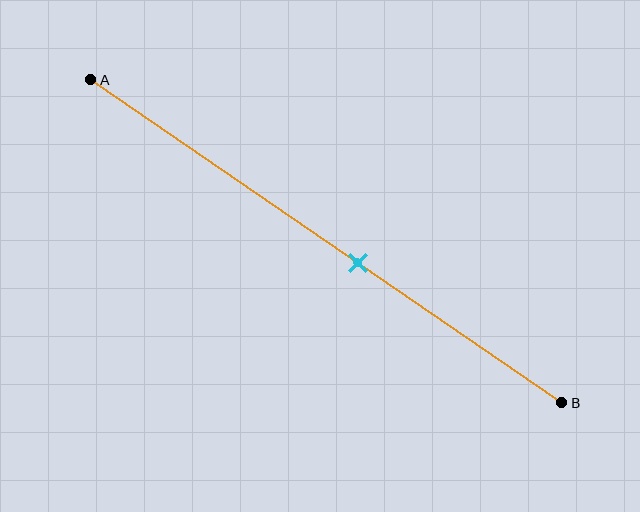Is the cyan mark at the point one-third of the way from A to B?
No, the mark is at about 55% from A, not at the 33% one-third point.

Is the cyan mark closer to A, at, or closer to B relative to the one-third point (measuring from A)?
The cyan mark is closer to point B than the one-third point of segment AB.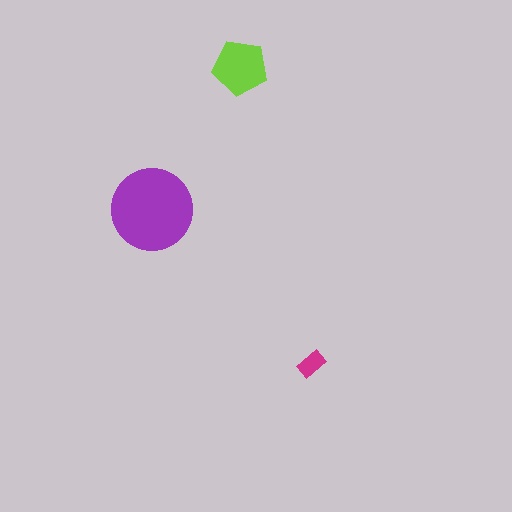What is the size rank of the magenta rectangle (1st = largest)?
3rd.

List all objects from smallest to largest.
The magenta rectangle, the lime pentagon, the purple circle.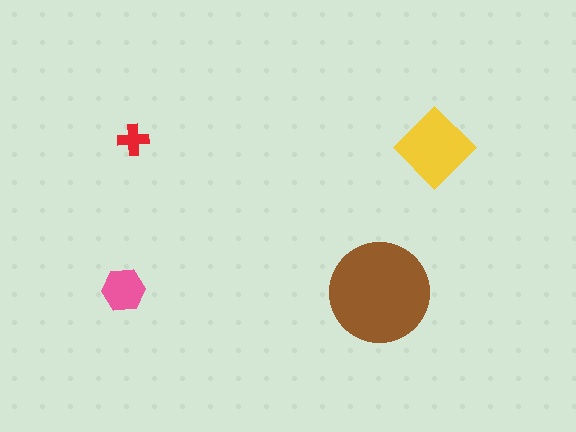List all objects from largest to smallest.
The brown circle, the yellow diamond, the pink hexagon, the red cross.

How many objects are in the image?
There are 4 objects in the image.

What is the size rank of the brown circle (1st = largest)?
1st.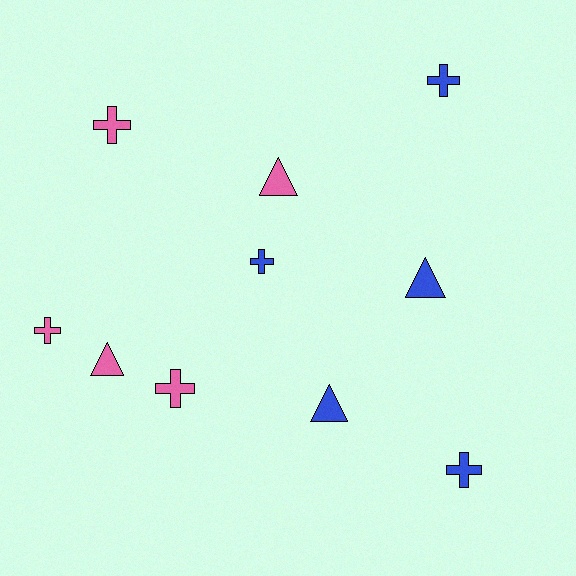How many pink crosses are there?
There are 3 pink crosses.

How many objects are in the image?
There are 10 objects.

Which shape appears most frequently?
Cross, with 6 objects.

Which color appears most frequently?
Pink, with 5 objects.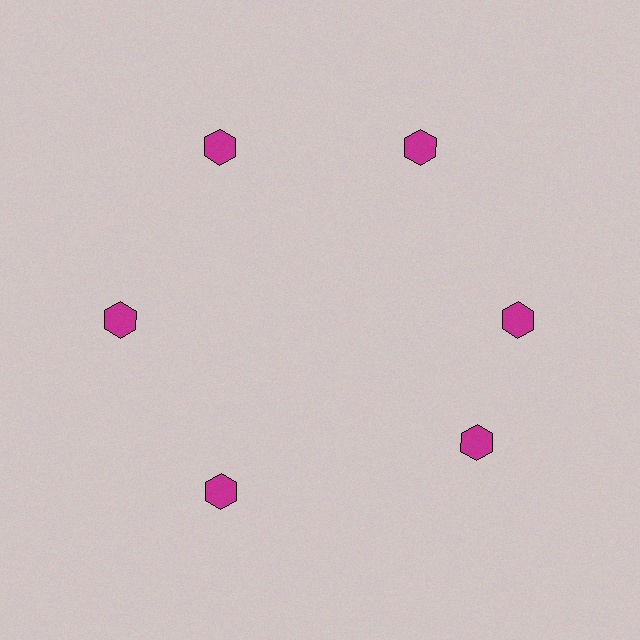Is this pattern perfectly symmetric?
No. The 6 magenta hexagons are arranged in a ring, but one element near the 5 o'clock position is rotated out of alignment along the ring, breaking the 6-fold rotational symmetry.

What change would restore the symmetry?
The symmetry would be restored by rotating it back into even spacing with its neighbors so that all 6 hexagons sit at equal angles and equal distance from the center.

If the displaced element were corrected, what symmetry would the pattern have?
It would have 6-fold rotational symmetry — the pattern would map onto itself every 60 degrees.